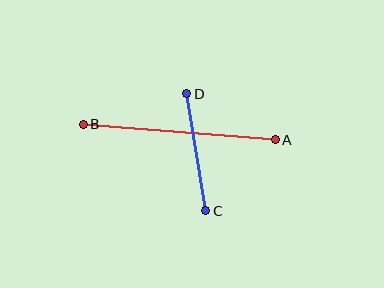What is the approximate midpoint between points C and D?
The midpoint is at approximately (196, 152) pixels.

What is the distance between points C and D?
The distance is approximately 119 pixels.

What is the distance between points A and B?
The distance is approximately 193 pixels.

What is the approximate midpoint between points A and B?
The midpoint is at approximately (179, 132) pixels.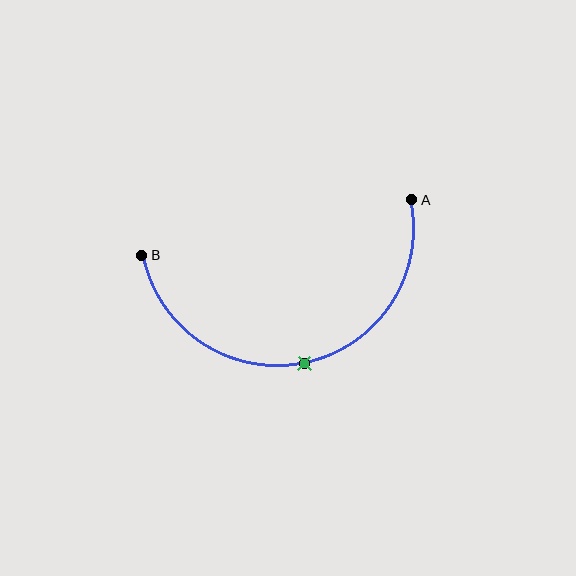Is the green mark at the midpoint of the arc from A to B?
Yes. The green mark lies on the arc at equal arc-length from both A and B — it is the arc midpoint.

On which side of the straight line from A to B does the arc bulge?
The arc bulges below the straight line connecting A and B.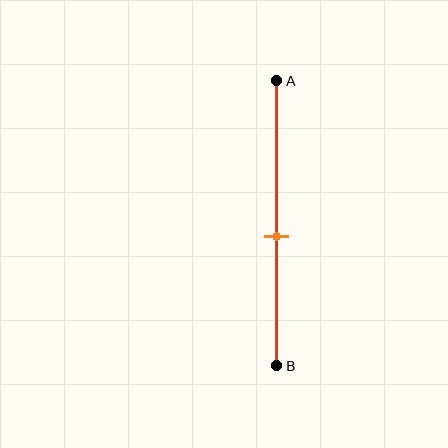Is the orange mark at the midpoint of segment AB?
No, the mark is at about 55% from A, not at the 50% midpoint.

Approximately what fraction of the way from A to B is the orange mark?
The orange mark is approximately 55% of the way from A to B.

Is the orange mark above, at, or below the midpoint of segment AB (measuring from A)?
The orange mark is below the midpoint of segment AB.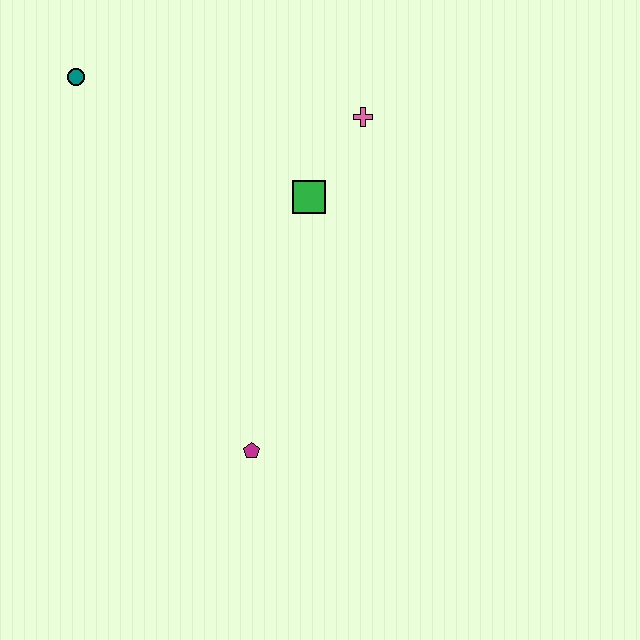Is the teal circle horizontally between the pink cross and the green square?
No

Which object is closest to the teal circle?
The green square is closest to the teal circle.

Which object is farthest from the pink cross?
The magenta pentagon is farthest from the pink cross.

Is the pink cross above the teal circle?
No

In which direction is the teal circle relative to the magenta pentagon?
The teal circle is above the magenta pentagon.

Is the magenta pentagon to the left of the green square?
Yes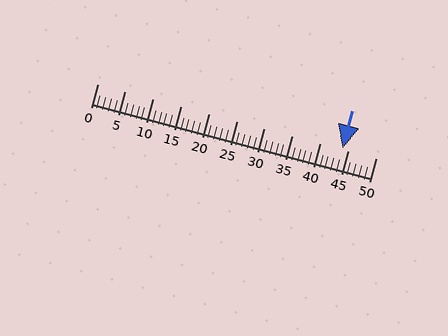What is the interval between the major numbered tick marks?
The major tick marks are spaced 5 units apart.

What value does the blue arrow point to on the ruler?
The blue arrow points to approximately 44.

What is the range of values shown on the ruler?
The ruler shows values from 0 to 50.